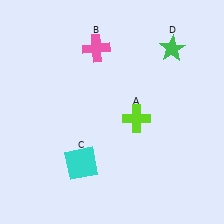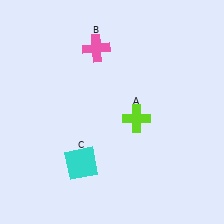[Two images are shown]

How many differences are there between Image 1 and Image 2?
There is 1 difference between the two images.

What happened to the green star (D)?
The green star (D) was removed in Image 2. It was in the top-right area of Image 1.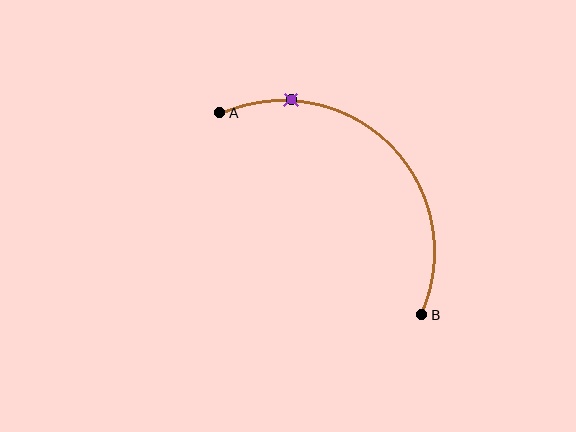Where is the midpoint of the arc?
The arc midpoint is the point on the curve farthest from the straight line joining A and B. It sits above and to the right of that line.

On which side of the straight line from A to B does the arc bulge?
The arc bulges above and to the right of the straight line connecting A and B.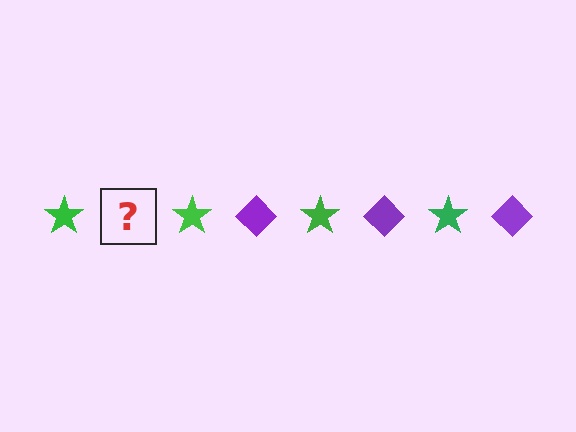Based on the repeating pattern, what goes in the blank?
The blank should be a purple diamond.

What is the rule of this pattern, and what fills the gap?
The rule is that the pattern alternates between green star and purple diamond. The gap should be filled with a purple diamond.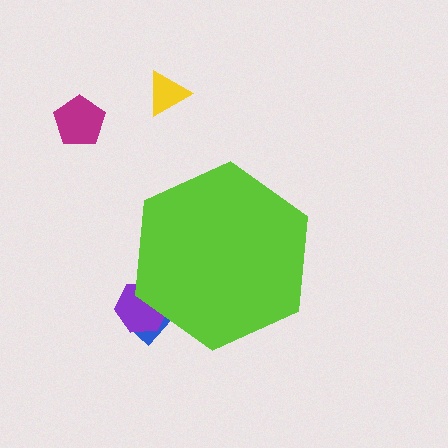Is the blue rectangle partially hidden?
Yes, the blue rectangle is partially hidden behind the lime hexagon.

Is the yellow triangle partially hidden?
No, the yellow triangle is fully visible.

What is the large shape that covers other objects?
A lime hexagon.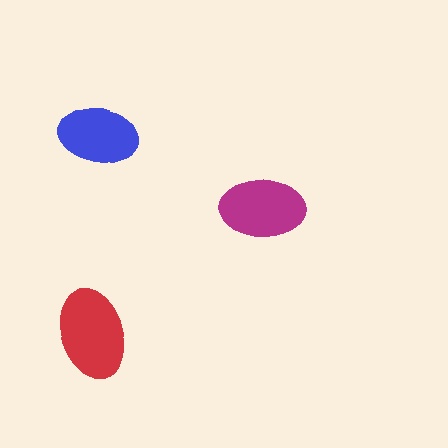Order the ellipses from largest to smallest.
the red one, the magenta one, the blue one.